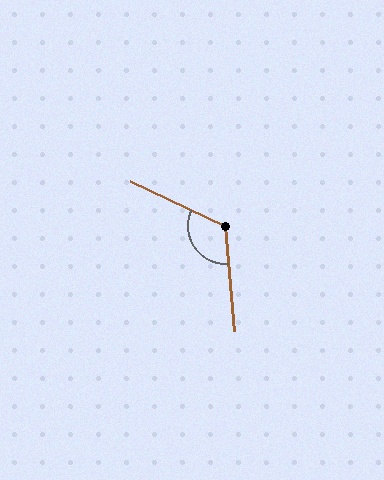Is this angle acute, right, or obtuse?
It is obtuse.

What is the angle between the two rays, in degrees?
Approximately 120 degrees.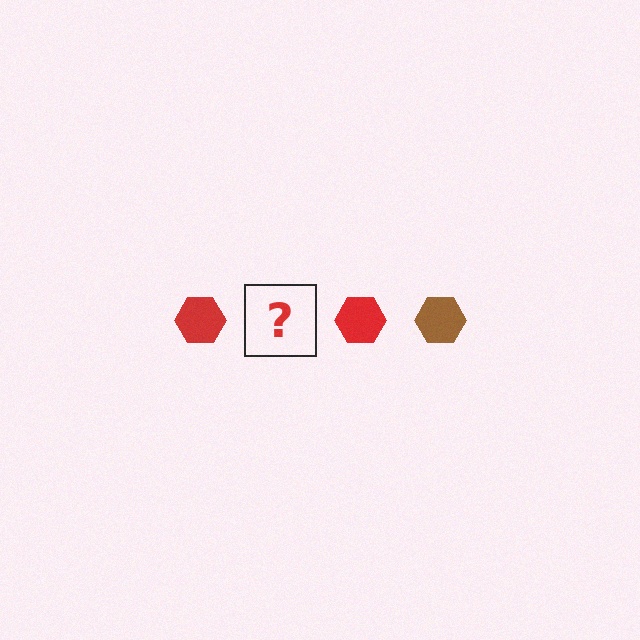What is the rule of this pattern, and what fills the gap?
The rule is that the pattern cycles through red, brown hexagons. The gap should be filled with a brown hexagon.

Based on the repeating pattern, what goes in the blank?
The blank should be a brown hexagon.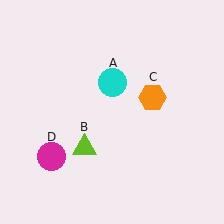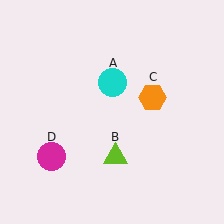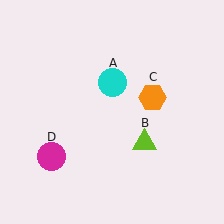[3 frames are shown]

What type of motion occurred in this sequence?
The lime triangle (object B) rotated counterclockwise around the center of the scene.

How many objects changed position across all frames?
1 object changed position: lime triangle (object B).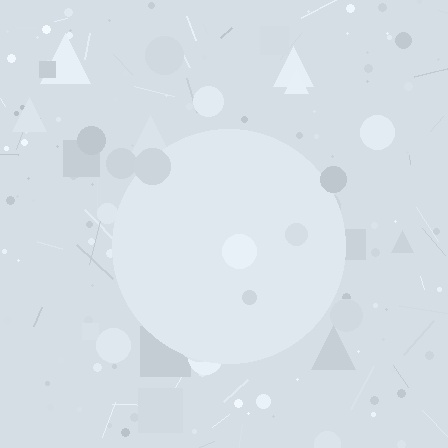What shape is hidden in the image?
A circle is hidden in the image.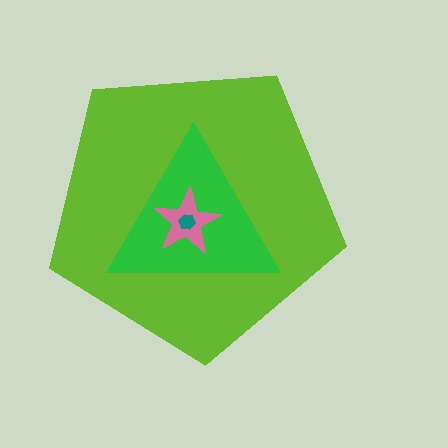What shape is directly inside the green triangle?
The pink star.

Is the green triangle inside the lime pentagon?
Yes.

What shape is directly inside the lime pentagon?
The green triangle.